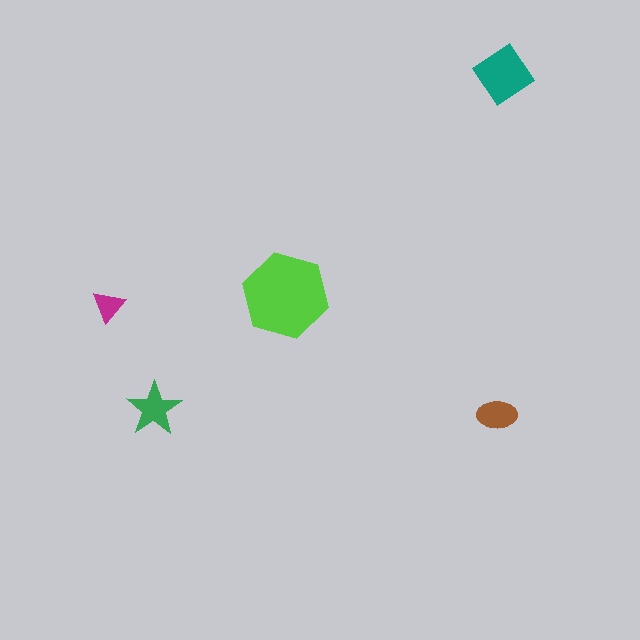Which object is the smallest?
The magenta triangle.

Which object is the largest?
The lime hexagon.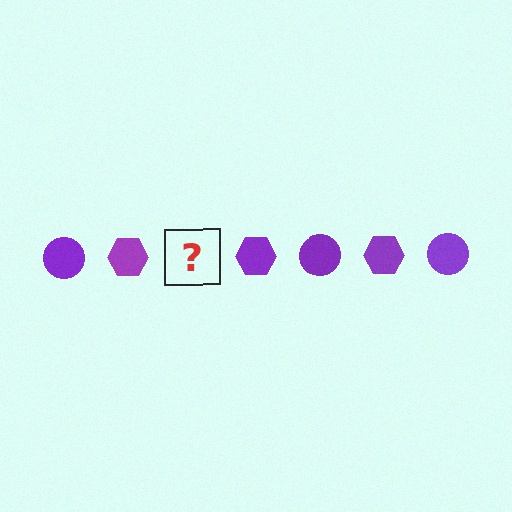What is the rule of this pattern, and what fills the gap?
The rule is that the pattern cycles through circle, hexagon shapes in purple. The gap should be filled with a purple circle.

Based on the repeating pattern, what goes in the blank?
The blank should be a purple circle.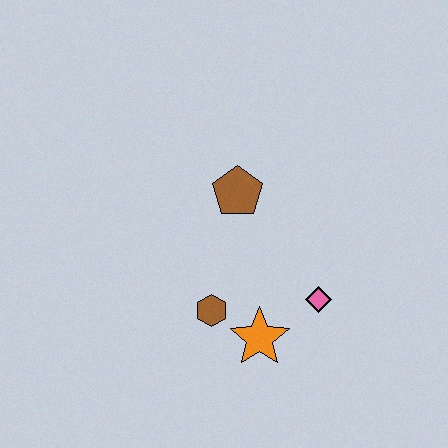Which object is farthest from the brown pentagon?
The orange star is farthest from the brown pentagon.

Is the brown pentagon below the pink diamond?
No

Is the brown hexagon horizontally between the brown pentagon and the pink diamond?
No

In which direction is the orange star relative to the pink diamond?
The orange star is to the left of the pink diamond.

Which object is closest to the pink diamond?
The orange star is closest to the pink diamond.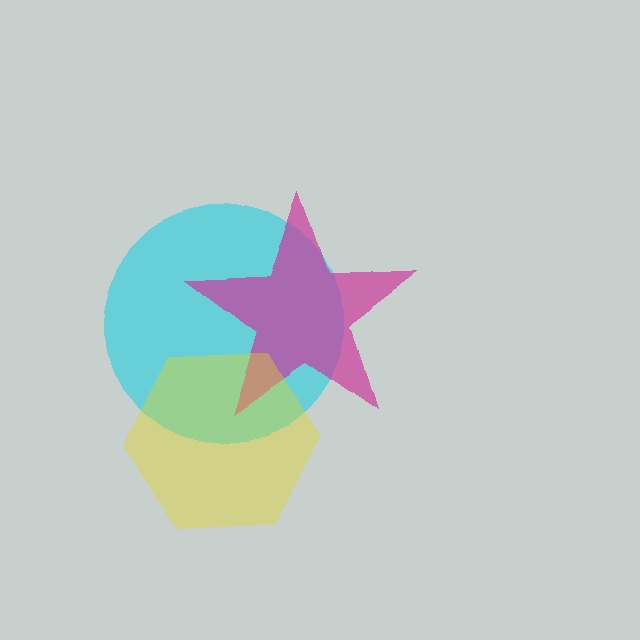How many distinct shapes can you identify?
There are 3 distinct shapes: a cyan circle, a magenta star, a yellow hexagon.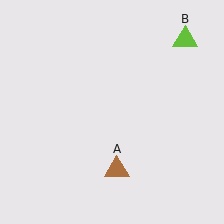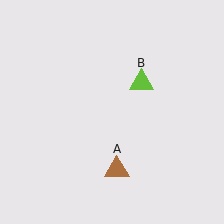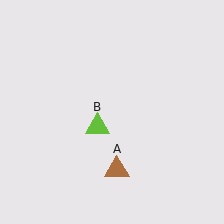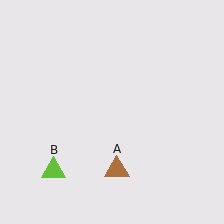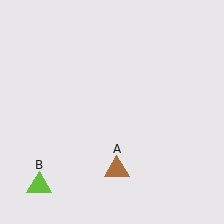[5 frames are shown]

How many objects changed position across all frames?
1 object changed position: lime triangle (object B).